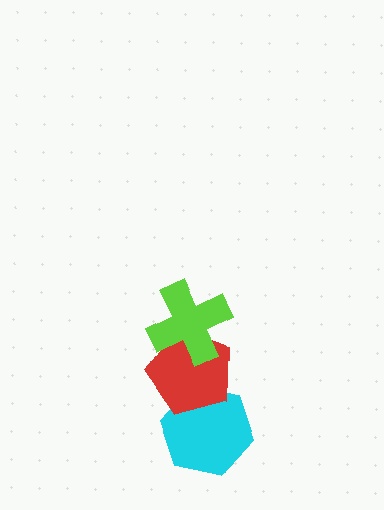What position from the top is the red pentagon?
The red pentagon is 2nd from the top.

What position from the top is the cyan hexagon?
The cyan hexagon is 3rd from the top.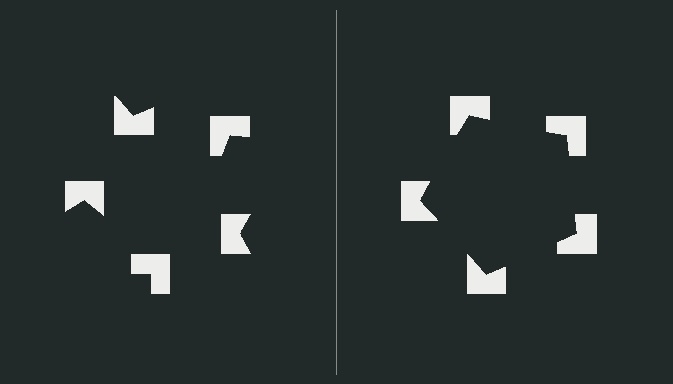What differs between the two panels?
The notched squares are positioned identically on both sides; only the wedge orientations differ. On the right they align to a pentagon; on the left they are misaligned.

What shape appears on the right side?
An illusory pentagon.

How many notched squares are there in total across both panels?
10 — 5 on each side.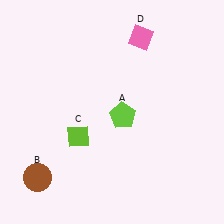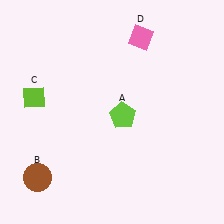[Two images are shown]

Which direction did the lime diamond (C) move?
The lime diamond (C) moved left.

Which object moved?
The lime diamond (C) moved left.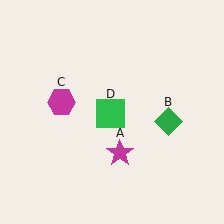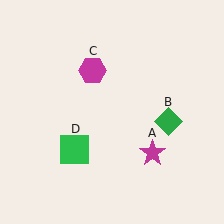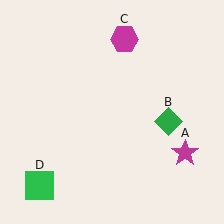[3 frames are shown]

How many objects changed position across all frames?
3 objects changed position: magenta star (object A), magenta hexagon (object C), green square (object D).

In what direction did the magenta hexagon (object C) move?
The magenta hexagon (object C) moved up and to the right.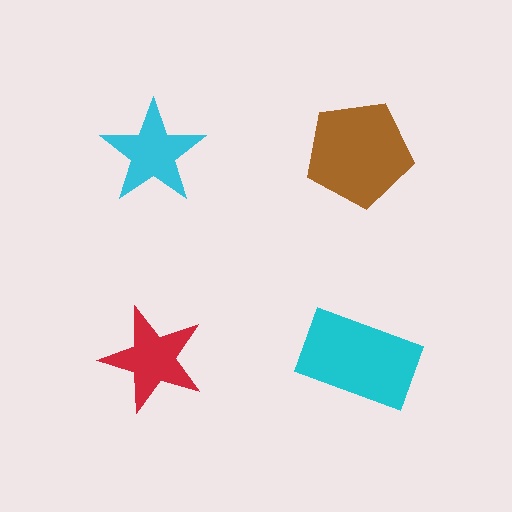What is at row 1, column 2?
A brown pentagon.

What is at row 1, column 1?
A cyan star.